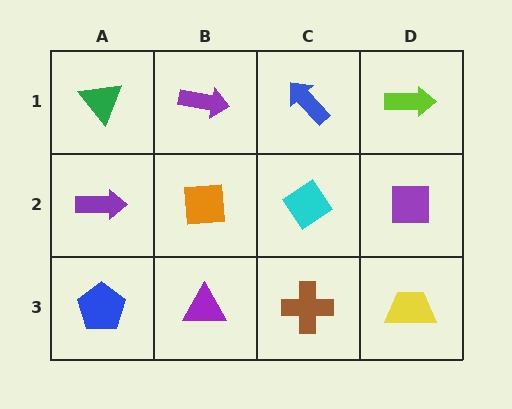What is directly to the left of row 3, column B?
A blue pentagon.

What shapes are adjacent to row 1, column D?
A purple square (row 2, column D), a blue arrow (row 1, column C).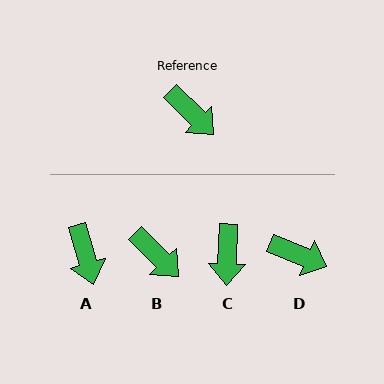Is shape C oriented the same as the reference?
No, it is off by about 47 degrees.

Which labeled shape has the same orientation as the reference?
B.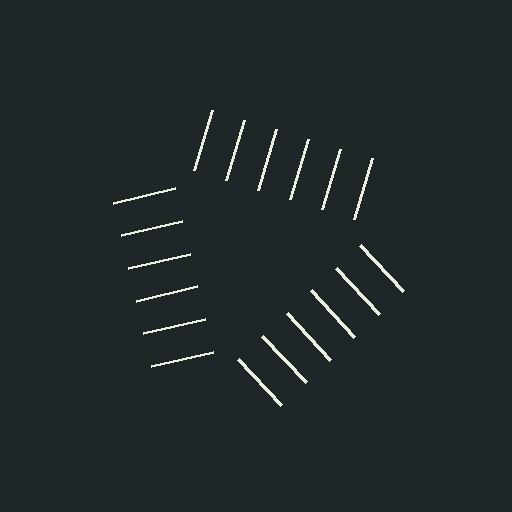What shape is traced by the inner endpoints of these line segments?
An illusory triangle — the line segments terminate on its edges but no continuous stroke is drawn.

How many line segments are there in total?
18 — 6 along each of the 3 edges.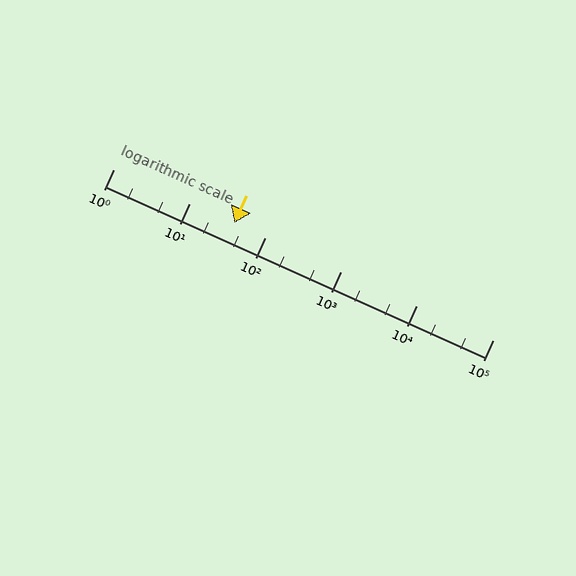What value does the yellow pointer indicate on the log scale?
The pointer indicates approximately 39.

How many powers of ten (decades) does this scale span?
The scale spans 5 decades, from 1 to 100000.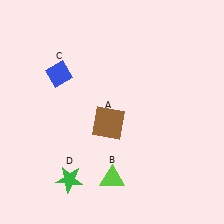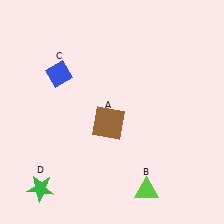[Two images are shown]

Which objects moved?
The objects that moved are: the lime triangle (B), the green star (D).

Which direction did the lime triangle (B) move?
The lime triangle (B) moved right.